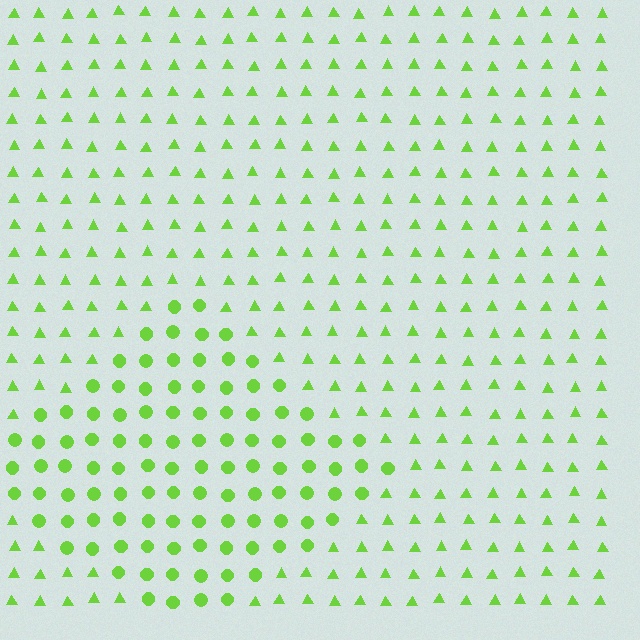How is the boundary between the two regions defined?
The boundary is defined by a change in element shape: circles inside vs. triangles outside. All elements share the same color and spacing.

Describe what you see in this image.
The image is filled with small lime elements arranged in a uniform grid. A diamond-shaped region contains circles, while the surrounding area contains triangles. The boundary is defined purely by the change in element shape.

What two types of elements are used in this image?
The image uses circles inside the diamond region and triangles outside it.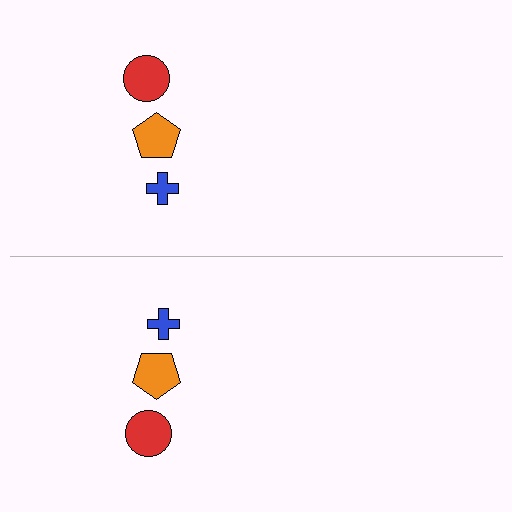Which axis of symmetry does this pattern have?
The pattern has a horizontal axis of symmetry running through the center of the image.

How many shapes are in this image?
There are 6 shapes in this image.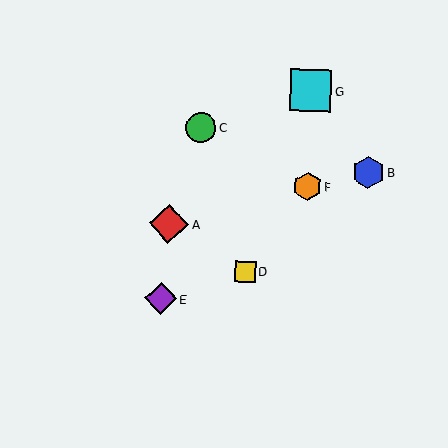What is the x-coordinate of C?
Object C is at x≈201.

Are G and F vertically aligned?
Yes, both are at x≈311.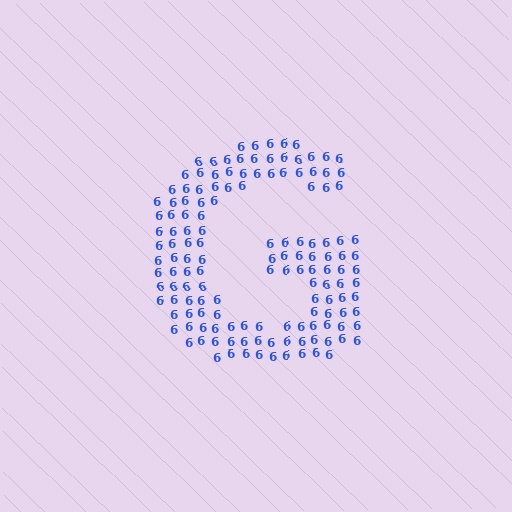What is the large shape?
The large shape is the letter G.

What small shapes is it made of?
It is made of small digit 6's.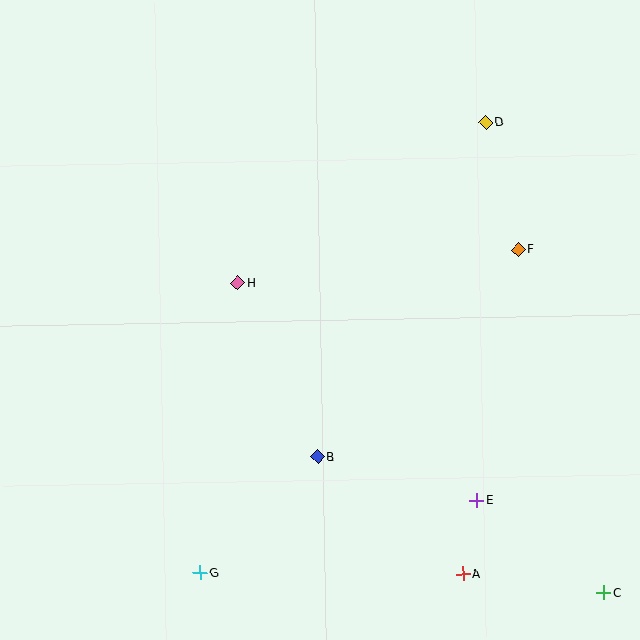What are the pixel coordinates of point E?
Point E is at (477, 501).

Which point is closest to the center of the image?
Point H at (238, 283) is closest to the center.